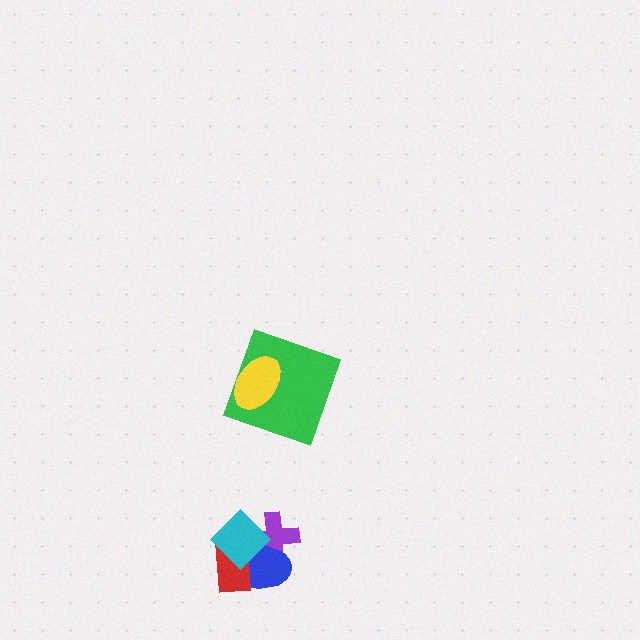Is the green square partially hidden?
Yes, it is partially covered by another shape.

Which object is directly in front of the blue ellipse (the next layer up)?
The red rectangle is directly in front of the blue ellipse.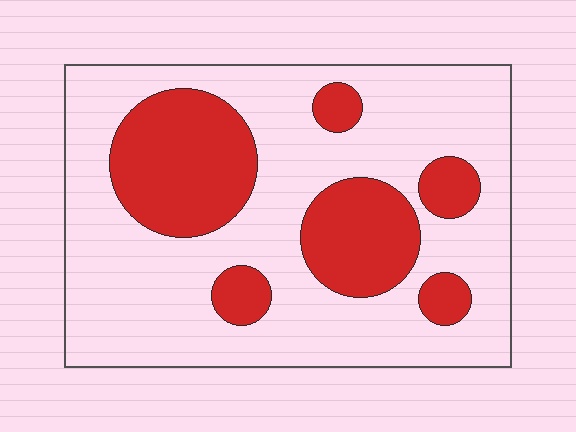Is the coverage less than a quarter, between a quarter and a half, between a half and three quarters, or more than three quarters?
Between a quarter and a half.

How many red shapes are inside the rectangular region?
6.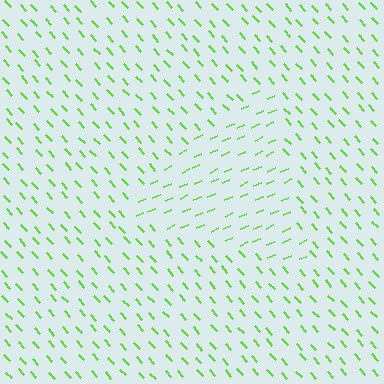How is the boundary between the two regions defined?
The boundary is defined purely by a change in line orientation (approximately 71 degrees difference). All lines are the same color and thickness.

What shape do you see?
I see a triangle.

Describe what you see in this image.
The image is filled with small lime line segments. A triangle region in the image has lines oriented differently from the surrounding lines, creating a visible texture boundary.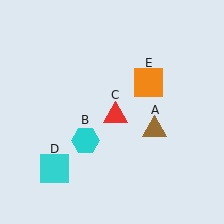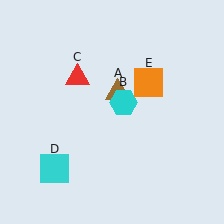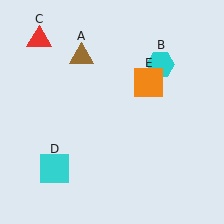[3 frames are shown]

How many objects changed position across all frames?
3 objects changed position: brown triangle (object A), cyan hexagon (object B), red triangle (object C).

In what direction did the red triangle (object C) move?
The red triangle (object C) moved up and to the left.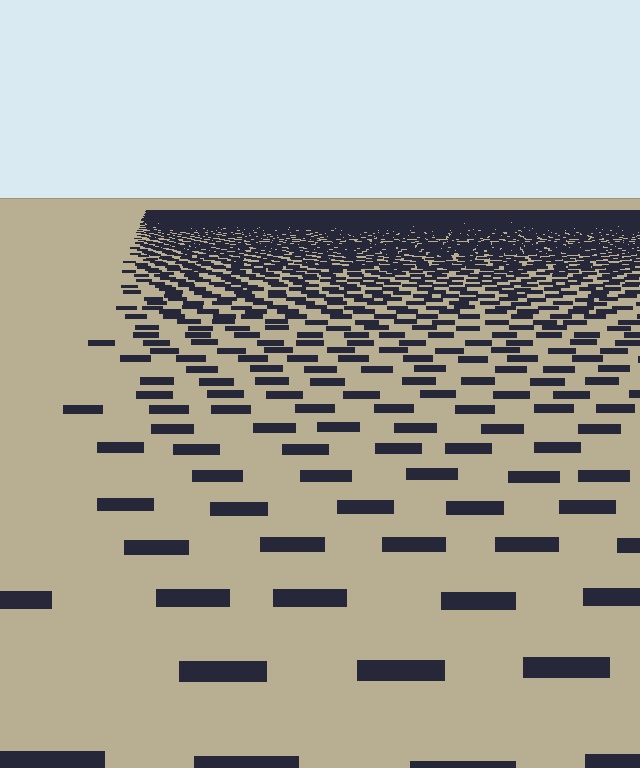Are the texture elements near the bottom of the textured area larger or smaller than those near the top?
Larger. Near the bottom, elements are closer to the viewer and appear at a bigger on-screen size.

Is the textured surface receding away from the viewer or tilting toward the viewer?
The surface is receding away from the viewer. Texture elements get smaller and denser toward the top.